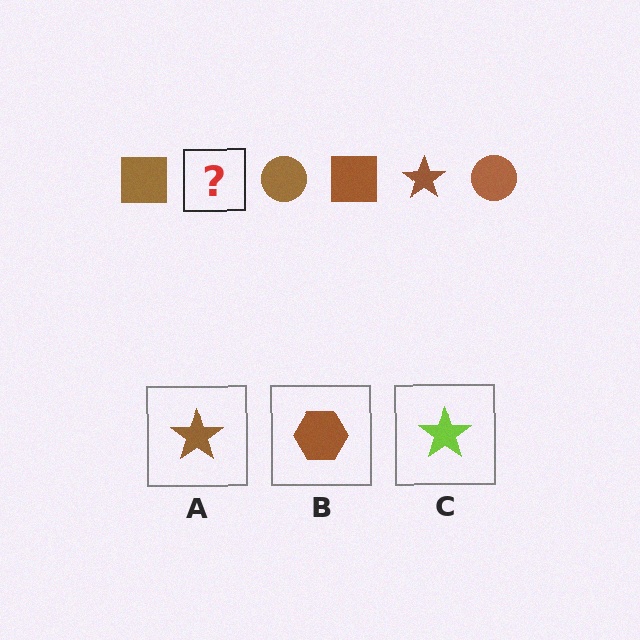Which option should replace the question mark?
Option A.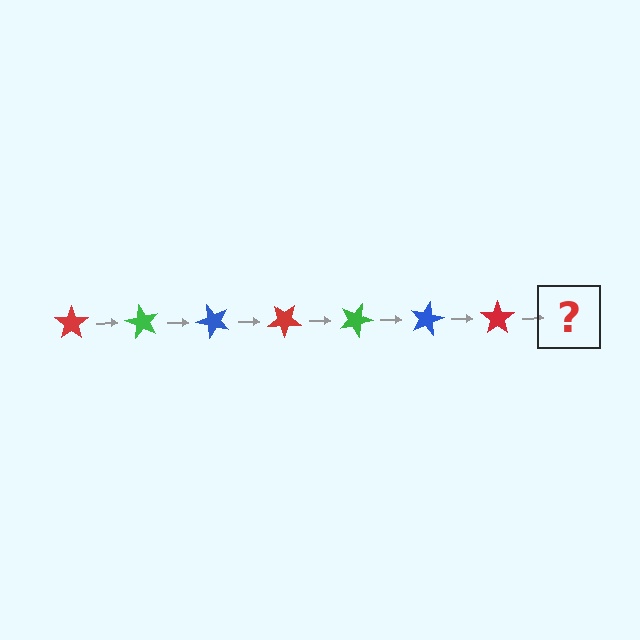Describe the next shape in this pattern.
It should be a green star, rotated 420 degrees from the start.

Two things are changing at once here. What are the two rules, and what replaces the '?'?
The two rules are that it rotates 60 degrees each step and the color cycles through red, green, and blue. The '?' should be a green star, rotated 420 degrees from the start.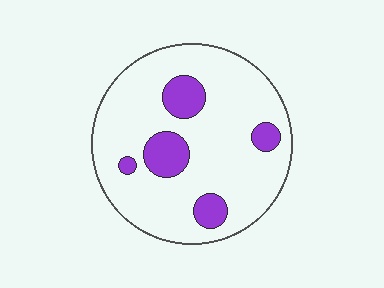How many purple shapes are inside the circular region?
5.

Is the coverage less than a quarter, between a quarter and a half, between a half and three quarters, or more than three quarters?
Less than a quarter.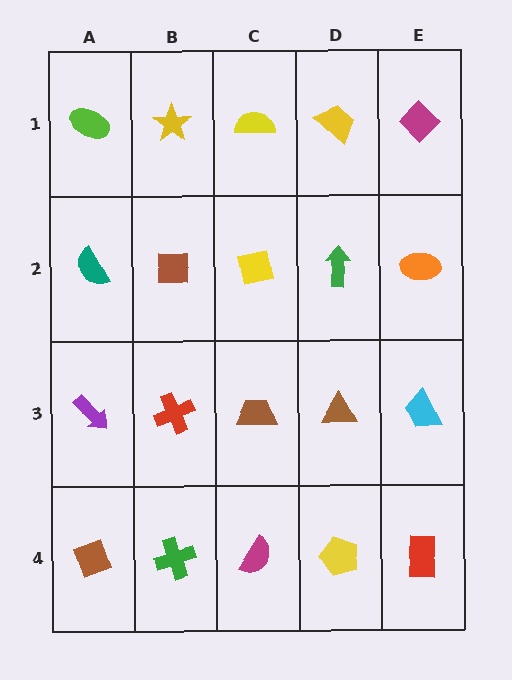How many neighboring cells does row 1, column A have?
2.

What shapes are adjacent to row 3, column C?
A yellow square (row 2, column C), a magenta semicircle (row 4, column C), a red cross (row 3, column B), a brown triangle (row 3, column D).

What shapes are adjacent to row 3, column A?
A teal semicircle (row 2, column A), a brown diamond (row 4, column A), a red cross (row 3, column B).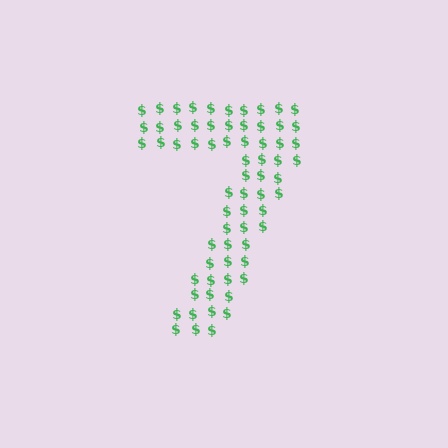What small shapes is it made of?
It is made of small dollar signs.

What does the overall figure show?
The overall figure shows the digit 7.